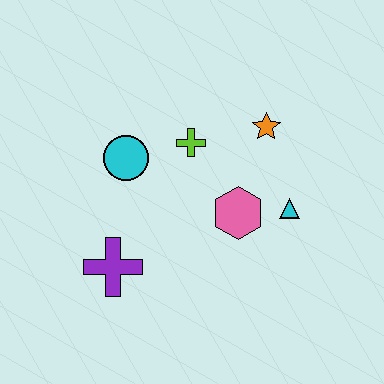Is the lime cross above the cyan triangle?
Yes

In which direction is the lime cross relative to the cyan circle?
The lime cross is to the right of the cyan circle.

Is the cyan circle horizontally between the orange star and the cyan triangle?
No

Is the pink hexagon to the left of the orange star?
Yes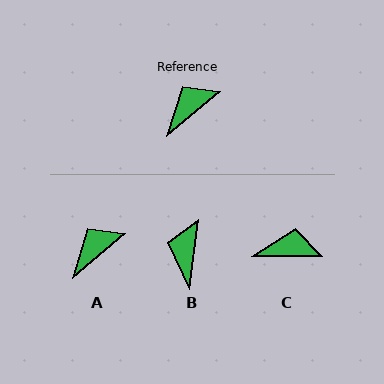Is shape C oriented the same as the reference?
No, it is off by about 40 degrees.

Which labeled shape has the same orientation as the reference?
A.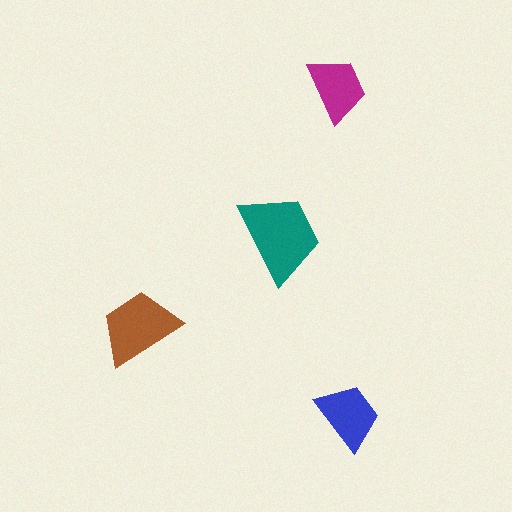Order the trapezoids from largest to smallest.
the teal one, the brown one, the blue one, the magenta one.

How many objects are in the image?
There are 4 objects in the image.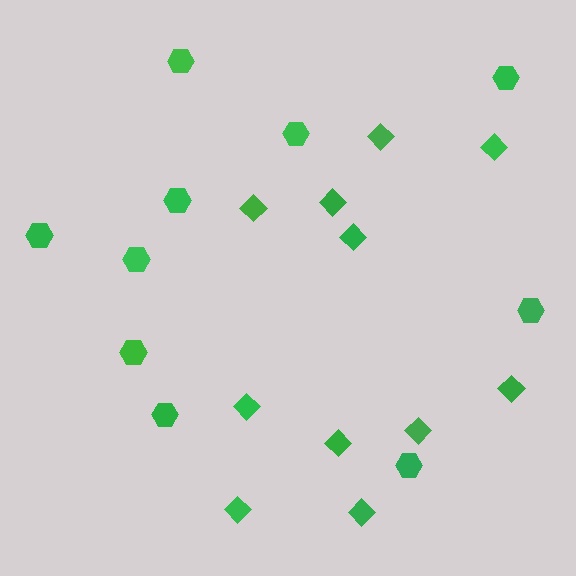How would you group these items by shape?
There are 2 groups: one group of hexagons (10) and one group of diamonds (11).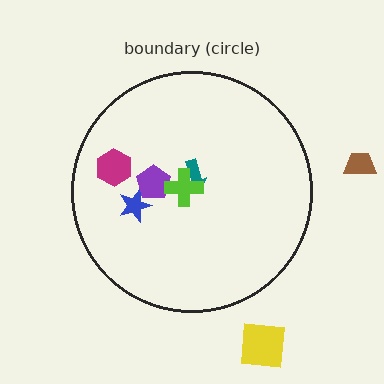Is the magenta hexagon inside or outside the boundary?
Inside.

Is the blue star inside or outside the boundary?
Inside.